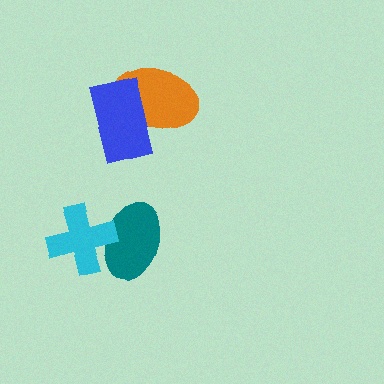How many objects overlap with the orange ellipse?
1 object overlaps with the orange ellipse.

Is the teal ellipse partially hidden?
Yes, it is partially covered by another shape.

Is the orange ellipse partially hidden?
Yes, it is partially covered by another shape.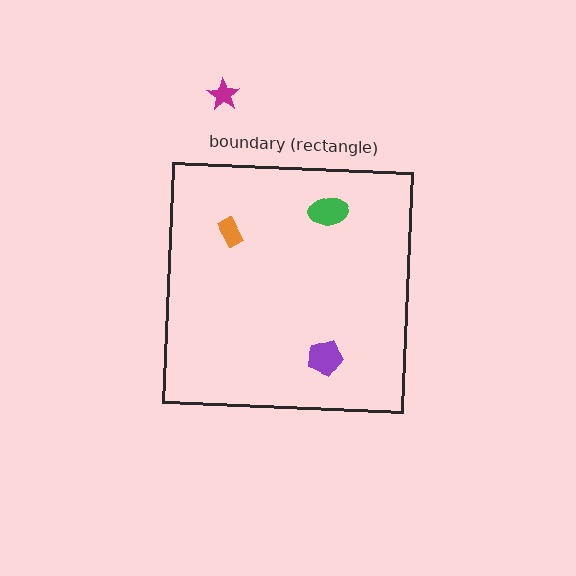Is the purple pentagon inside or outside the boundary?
Inside.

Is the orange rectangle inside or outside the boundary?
Inside.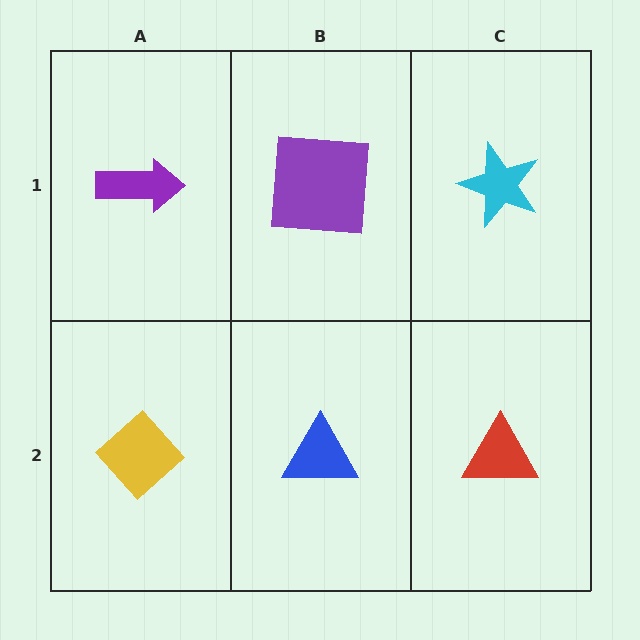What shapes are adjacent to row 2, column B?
A purple square (row 1, column B), a yellow diamond (row 2, column A), a red triangle (row 2, column C).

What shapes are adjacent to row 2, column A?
A purple arrow (row 1, column A), a blue triangle (row 2, column B).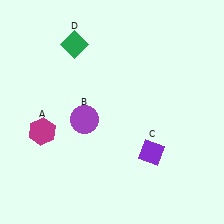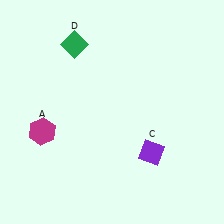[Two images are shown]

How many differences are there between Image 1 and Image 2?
There is 1 difference between the two images.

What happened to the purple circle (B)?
The purple circle (B) was removed in Image 2. It was in the bottom-left area of Image 1.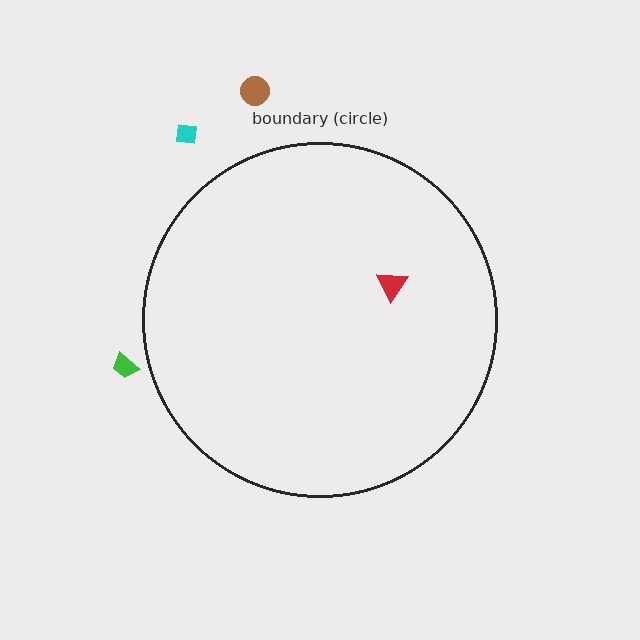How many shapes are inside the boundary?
1 inside, 3 outside.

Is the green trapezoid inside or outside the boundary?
Outside.